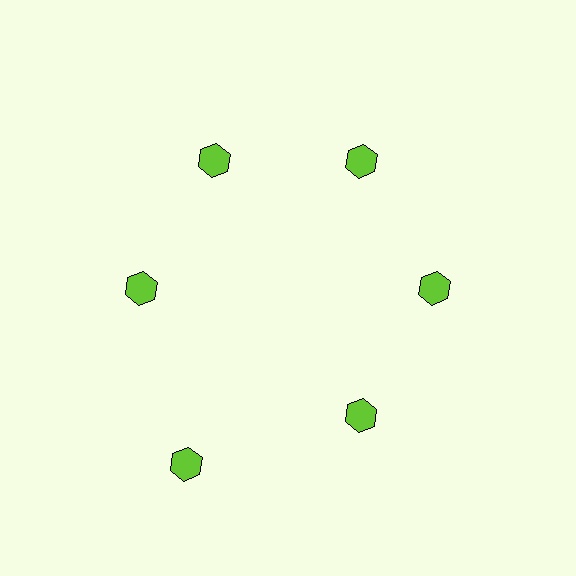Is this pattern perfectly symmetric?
No. The 6 lime hexagons are arranged in a ring, but one element near the 7 o'clock position is pushed outward from the center, breaking the 6-fold rotational symmetry.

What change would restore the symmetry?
The symmetry would be restored by moving it inward, back onto the ring so that all 6 hexagons sit at equal angles and equal distance from the center.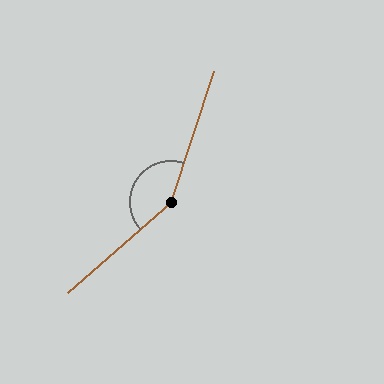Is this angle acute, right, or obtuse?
It is obtuse.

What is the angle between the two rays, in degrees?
Approximately 149 degrees.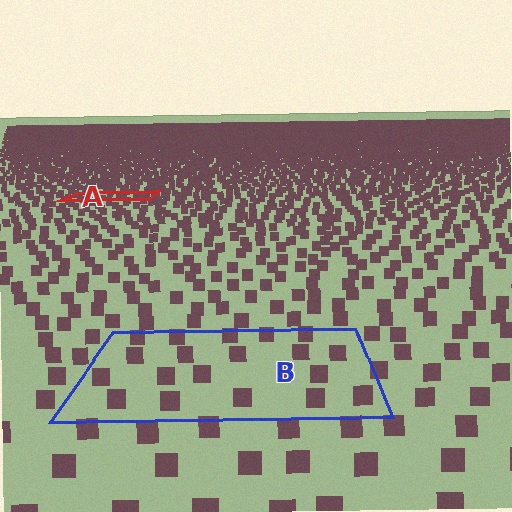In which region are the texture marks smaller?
The texture marks are smaller in region A, because it is farther away.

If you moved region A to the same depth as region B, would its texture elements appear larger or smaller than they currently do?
They would appear larger. At a closer depth, the same texture elements are projected at a bigger on-screen size.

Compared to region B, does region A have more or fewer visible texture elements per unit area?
Region A has more texture elements per unit area — they are packed more densely because it is farther away.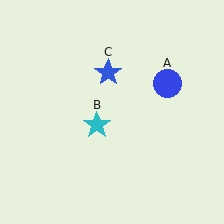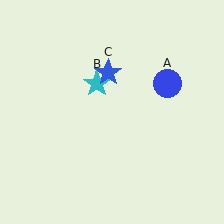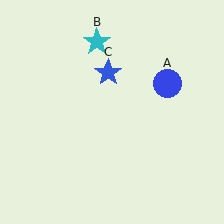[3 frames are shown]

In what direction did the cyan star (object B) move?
The cyan star (object B) moved up.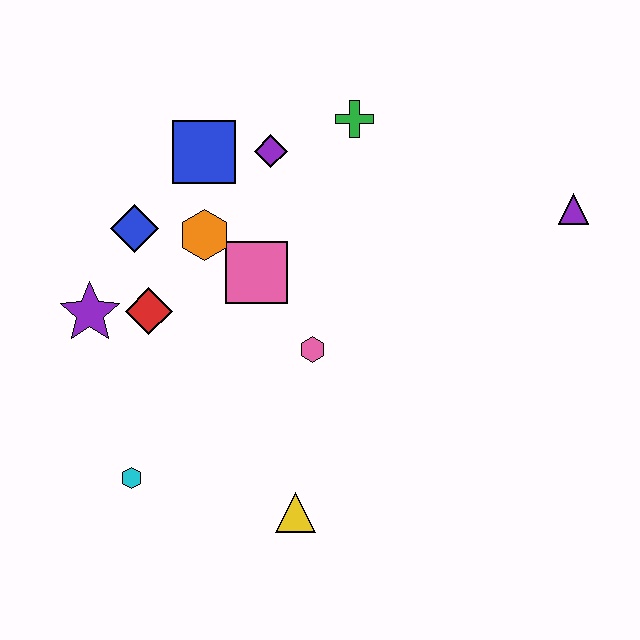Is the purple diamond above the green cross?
No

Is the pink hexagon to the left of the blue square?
No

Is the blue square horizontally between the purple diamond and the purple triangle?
No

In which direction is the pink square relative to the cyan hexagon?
The pink square is above the cyan hexagon.